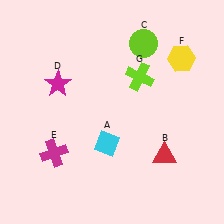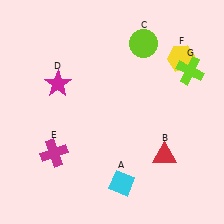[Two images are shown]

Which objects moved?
The objects that moved are: the cyan diamond (A), the lime cross (G).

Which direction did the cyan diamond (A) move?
The cyan diamond (A) moved down.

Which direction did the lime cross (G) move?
The lime cross (G) moved right.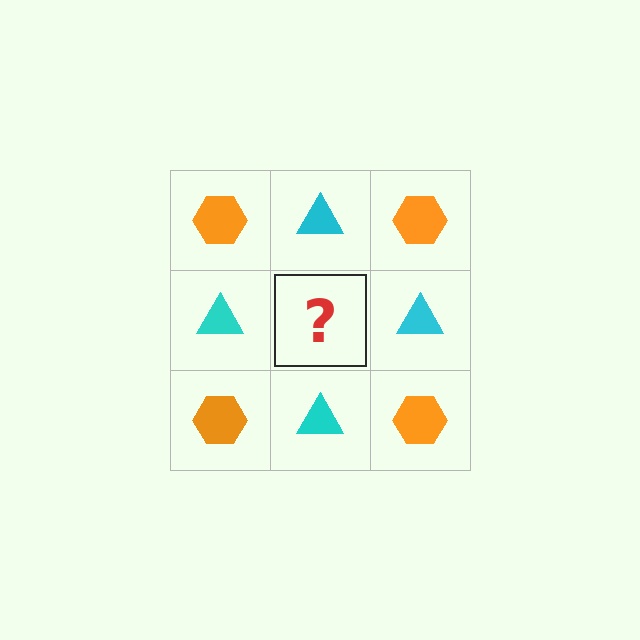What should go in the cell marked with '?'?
The missing cell should contain an orange hexagon.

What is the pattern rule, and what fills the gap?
The rule is that it alternates orange hexagon and cyan triangle in a checkerboard pattern. The gap should be filled with an orange hexagon.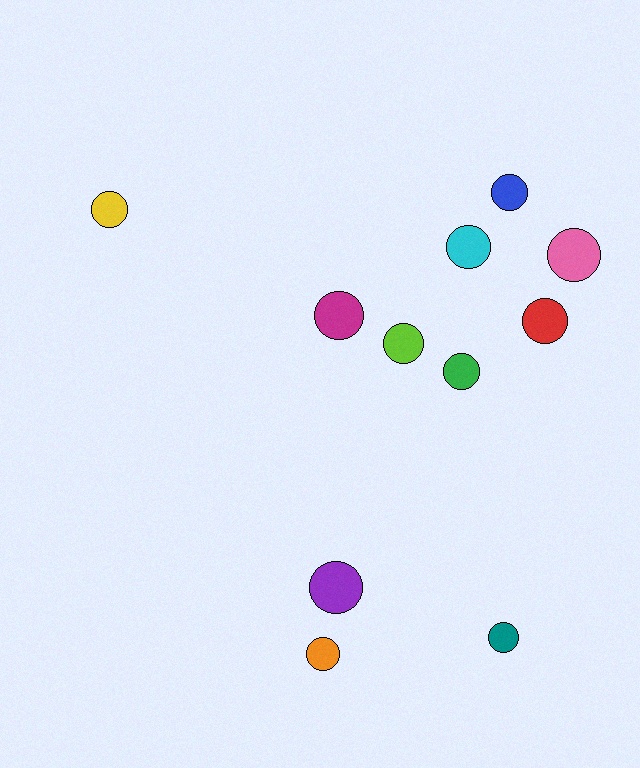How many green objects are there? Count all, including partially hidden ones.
There is 1 green object.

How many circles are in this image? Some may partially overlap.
There are 11 circles.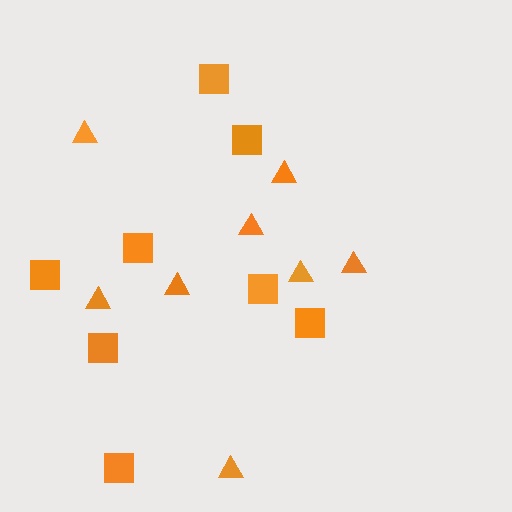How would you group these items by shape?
There are 2 groups: one group of triangles (8) and one group of squares (8).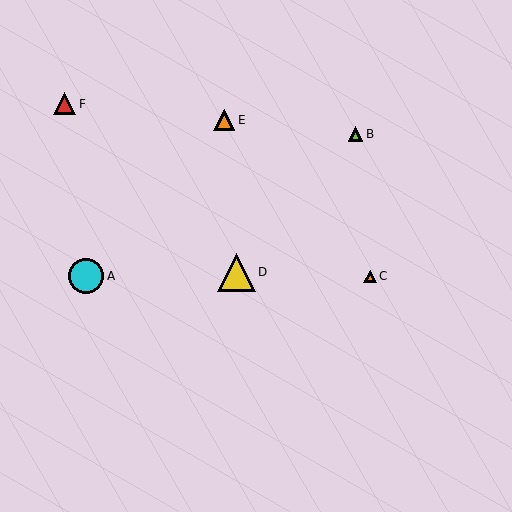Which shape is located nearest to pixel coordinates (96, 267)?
The cyan circle (labeled A) at (86, 276) is nearest to that location.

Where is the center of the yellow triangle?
The center of the yellow triangle is at (237, 272).